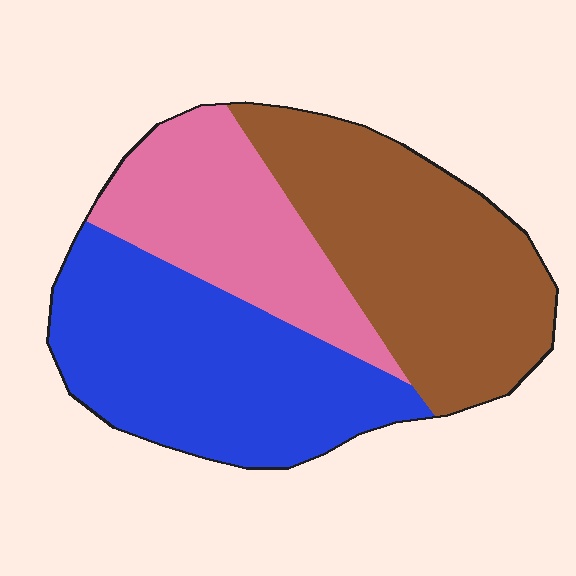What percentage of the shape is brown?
Brown takes up between a quarter and a half of the shape.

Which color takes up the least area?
Pink, at roughly 25%.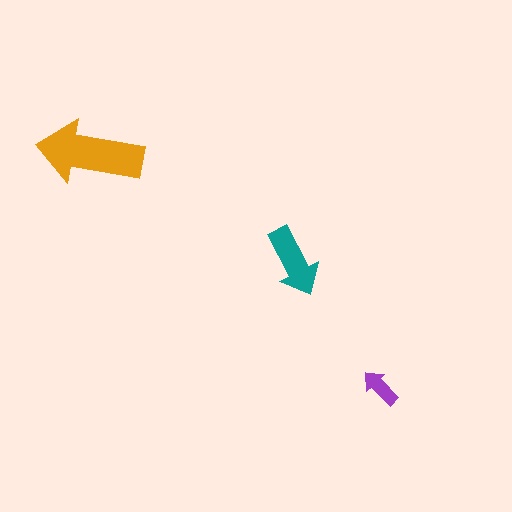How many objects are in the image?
There are 3 objects in the image.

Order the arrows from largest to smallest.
the orange one, the teal one, the purple one.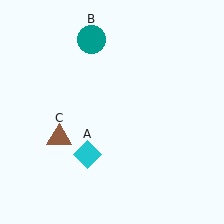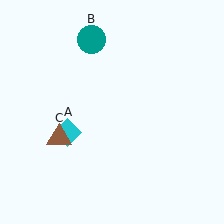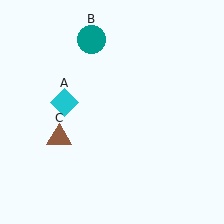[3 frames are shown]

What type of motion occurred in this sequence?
The cyan diamond (object A) rotated clockwise around the center of the scene.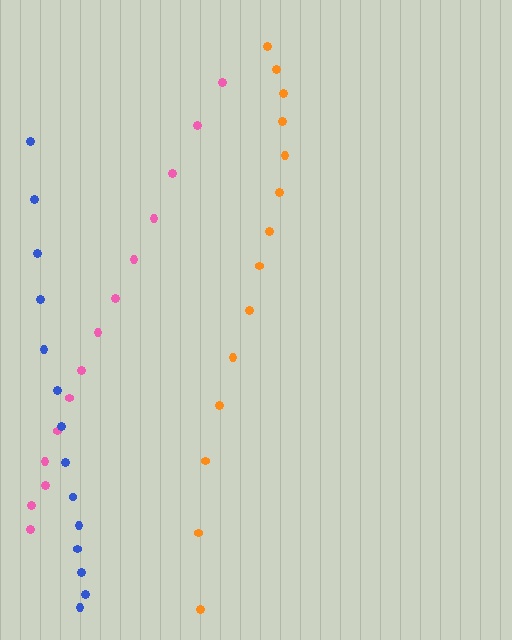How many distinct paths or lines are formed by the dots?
There are 3 distinct paths.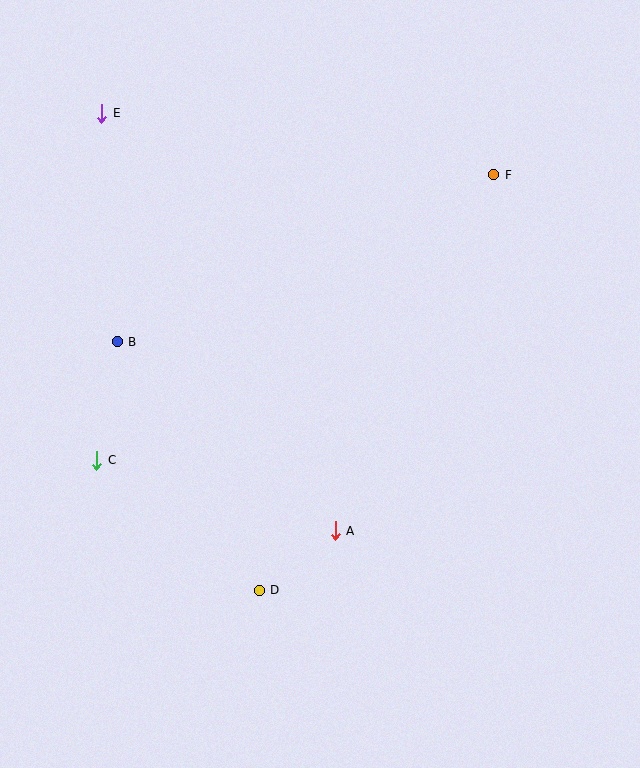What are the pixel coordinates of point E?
Point E is at (102, 113).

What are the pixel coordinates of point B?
Point B is at (117, 342).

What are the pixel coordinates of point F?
Point F is at (494, 175).